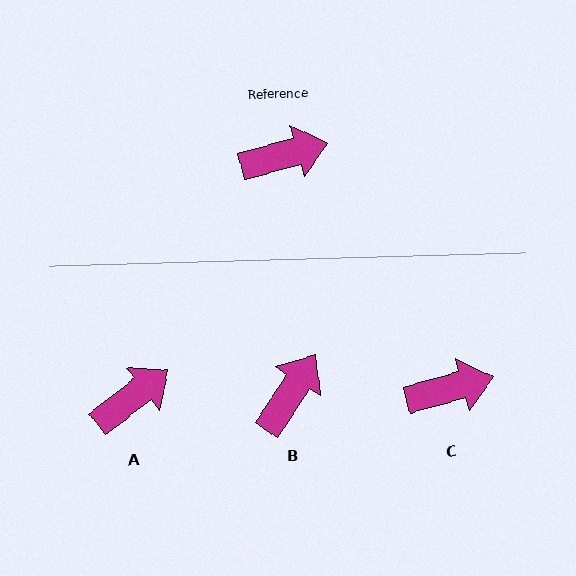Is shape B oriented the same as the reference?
No, it is off by about 42 degrees.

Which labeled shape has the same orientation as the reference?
C.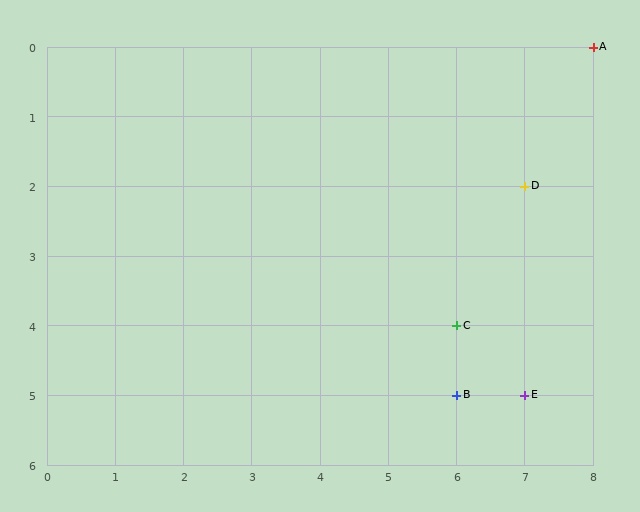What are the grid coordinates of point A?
Point A is at grid coordinates (8, 0).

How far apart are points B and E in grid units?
Points B and E are 1 column apart.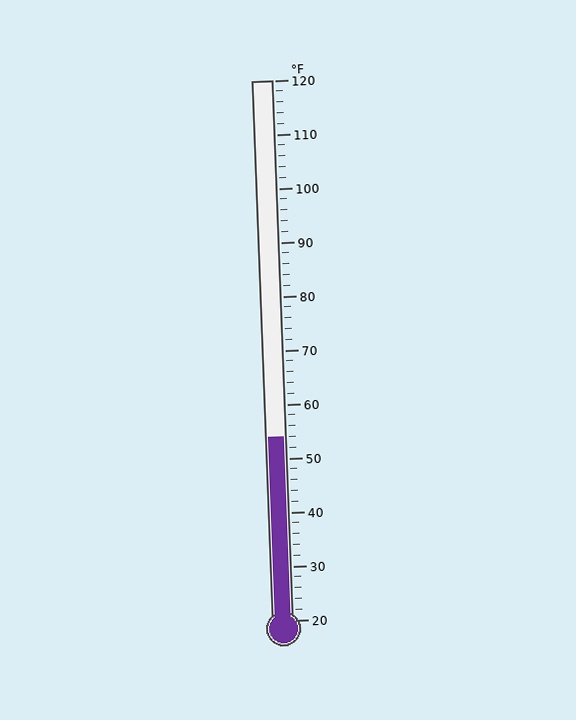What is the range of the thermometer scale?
The thermometer scale ranges from 20°F to 120°F.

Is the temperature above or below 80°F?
The temperature is below 80°F.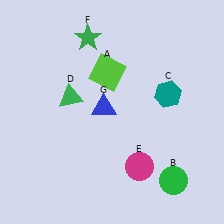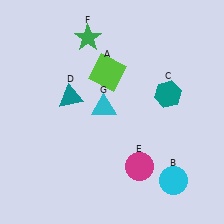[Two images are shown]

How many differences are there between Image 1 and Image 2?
There are 3 differences between the two images.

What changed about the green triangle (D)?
In Image 1, D is green. In Image 2, it changed to teal.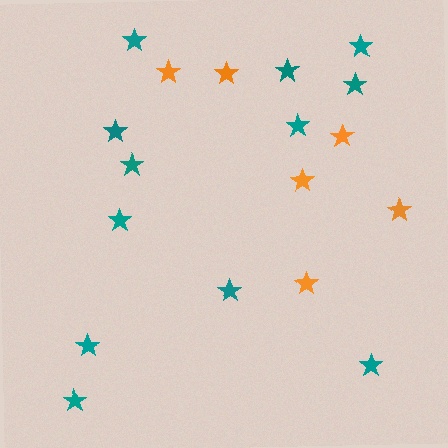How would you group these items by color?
There are 2 groups: one group of teal stars (12) and one group of orange stars (6).